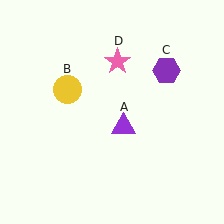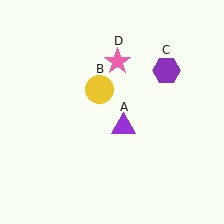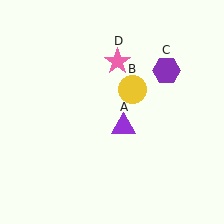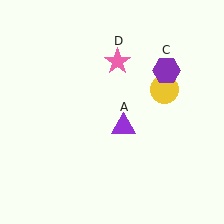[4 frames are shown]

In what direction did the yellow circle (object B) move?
The yellow circle (object B) moved right.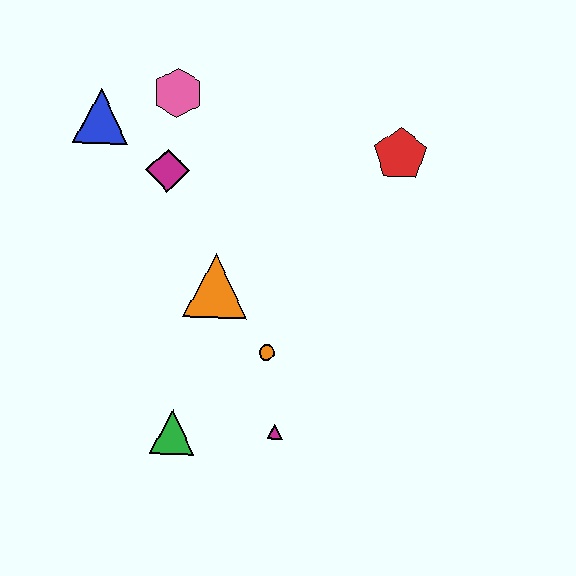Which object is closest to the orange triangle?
The orange circle is closest to the orange triangle.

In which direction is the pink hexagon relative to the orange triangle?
The pink hexagon is above the orange triangle.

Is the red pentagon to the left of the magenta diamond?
No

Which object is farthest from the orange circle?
The blue triangle is farthest from the orange circle.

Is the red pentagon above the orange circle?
Yes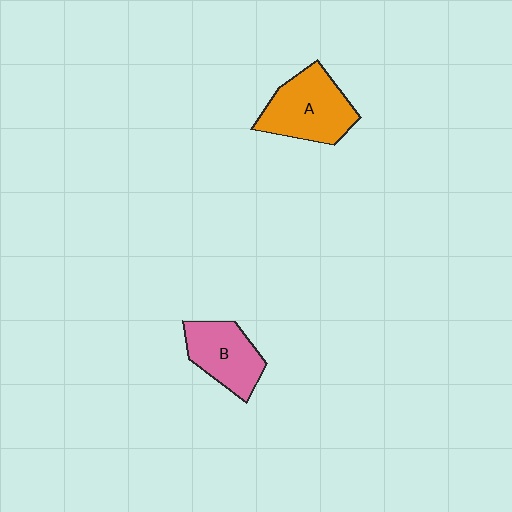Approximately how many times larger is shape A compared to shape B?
Approximately 1.3 times.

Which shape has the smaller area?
Shape B (pink).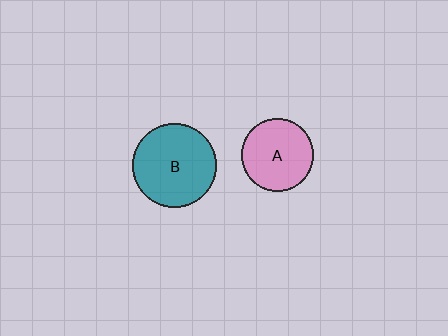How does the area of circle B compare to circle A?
Approximately 1.3 times.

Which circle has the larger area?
Circle B (teal).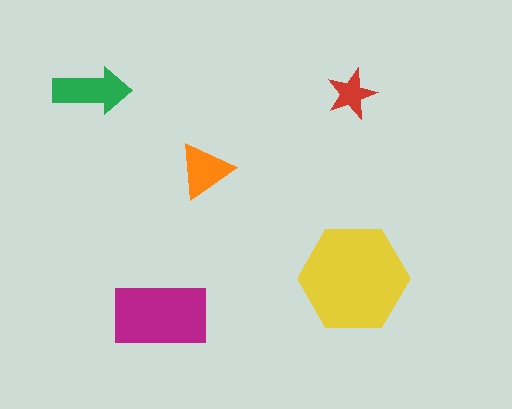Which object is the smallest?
The red star.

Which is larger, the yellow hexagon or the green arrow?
The yellow hexagon.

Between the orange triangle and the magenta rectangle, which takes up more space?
The magenta rectangle.